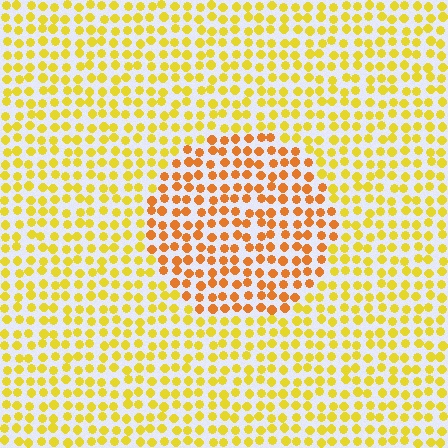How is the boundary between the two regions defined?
The boundary is defined purely by a slight shift in hue (about 30 degrees). Spacing, size, and orientation are identical on both sides.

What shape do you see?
I see a circle.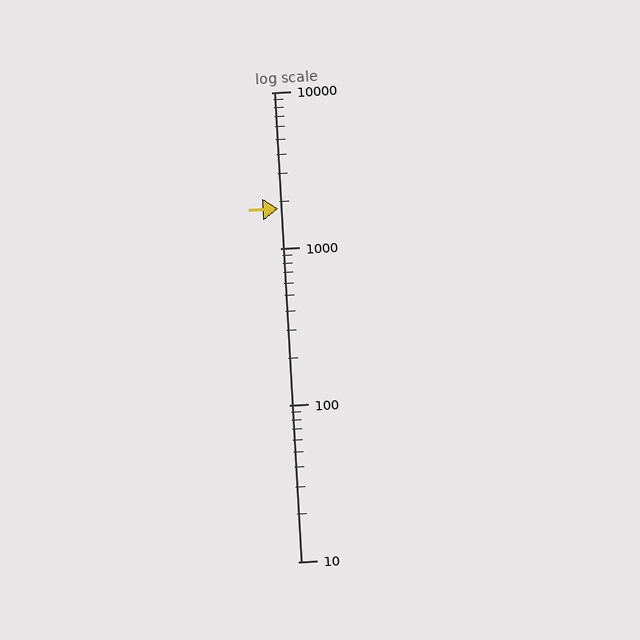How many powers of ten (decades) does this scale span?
The scale spans 3 decades, from 10 to 10000.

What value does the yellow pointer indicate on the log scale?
The pointer indicates approximately 1800.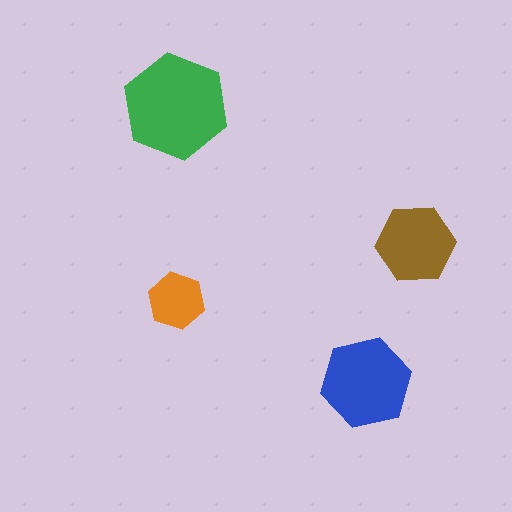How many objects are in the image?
There are 4 objects in the image.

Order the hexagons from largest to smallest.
the green one, the blue one, the brown one, the orange one.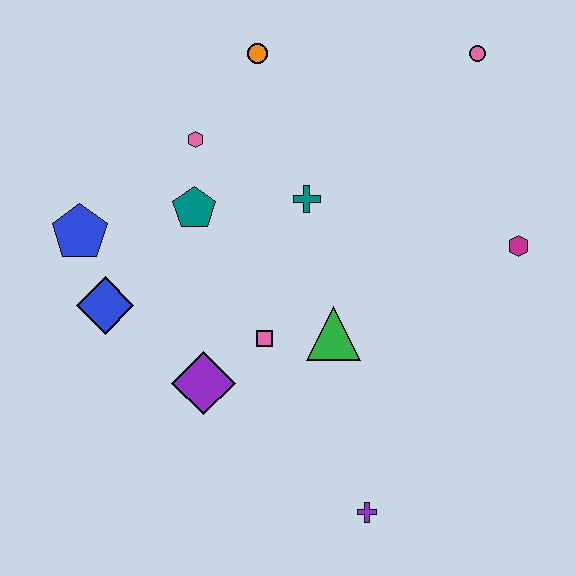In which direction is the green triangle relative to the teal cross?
The green triangle is below the teal cross.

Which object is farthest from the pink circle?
The purple cross is farthest from the pink circle.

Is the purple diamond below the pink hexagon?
Yes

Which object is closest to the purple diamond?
The pink square is closest to the purple diamond.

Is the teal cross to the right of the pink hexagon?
Yes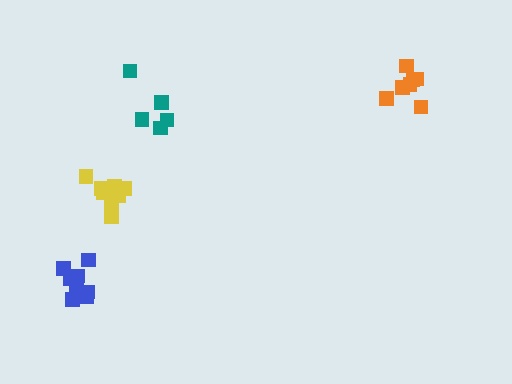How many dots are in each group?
Group 1: 5 dots, Group 2: 9 dots, Group 3: 7 dots, Group 4: 8 dots (29 total).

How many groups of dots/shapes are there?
There are 4 groups.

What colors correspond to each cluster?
The clusters are colored: teal, yellow, orange, blue.